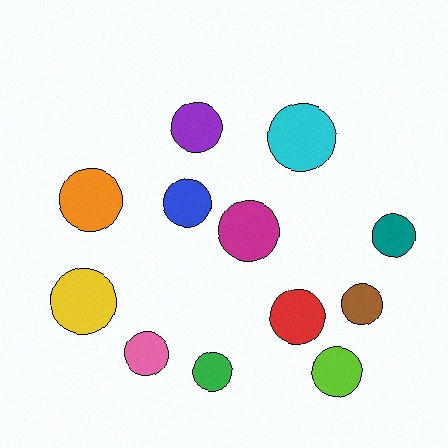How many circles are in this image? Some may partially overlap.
There are 12 circles.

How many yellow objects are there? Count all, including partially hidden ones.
There is 1 yellow object.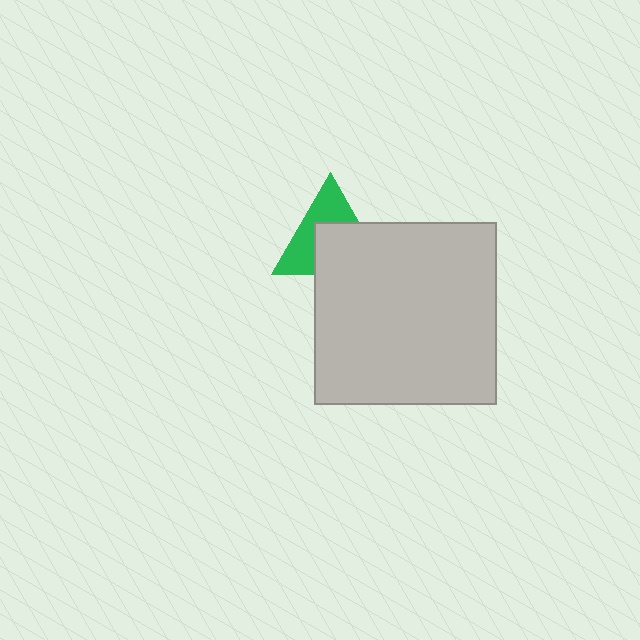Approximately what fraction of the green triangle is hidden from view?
Roughly 53% of the green triangle is hidden behind the light gray square.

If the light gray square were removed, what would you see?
You would see the complete green triangle.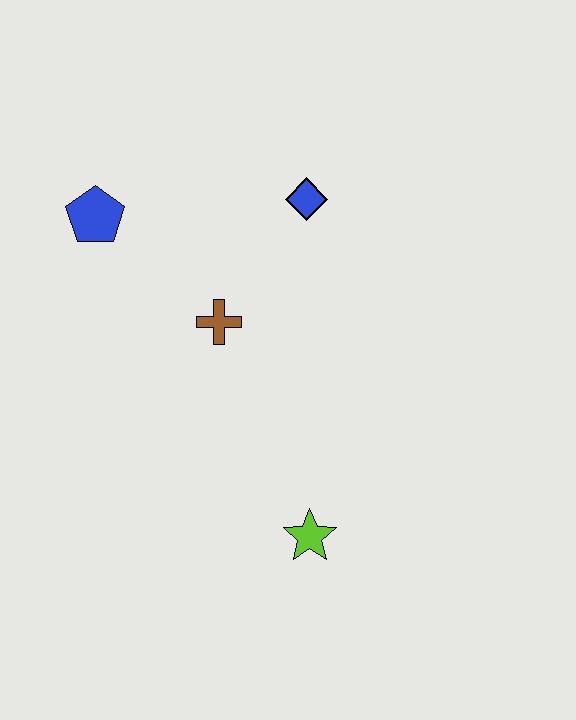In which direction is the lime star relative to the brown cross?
The lime star is below the brown cross.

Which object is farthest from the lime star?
The blue pentagon is farthest from the lime star.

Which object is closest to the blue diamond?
The brown cross is closest to the blue diamond.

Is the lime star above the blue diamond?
No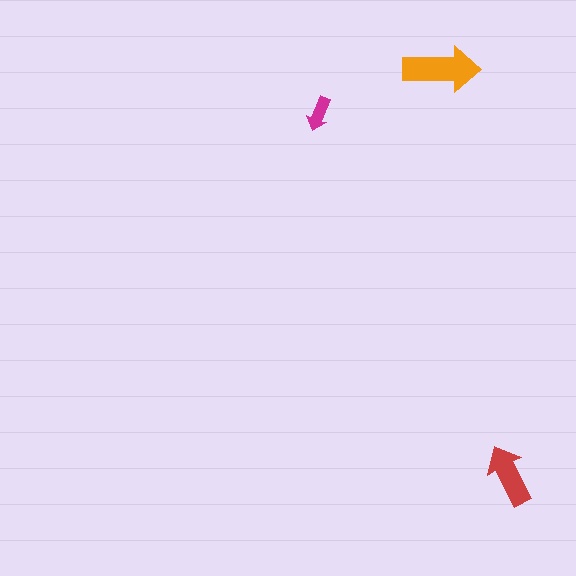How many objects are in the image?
There are 3 objects in the image.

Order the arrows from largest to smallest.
the orange one, the red one, the magenta one.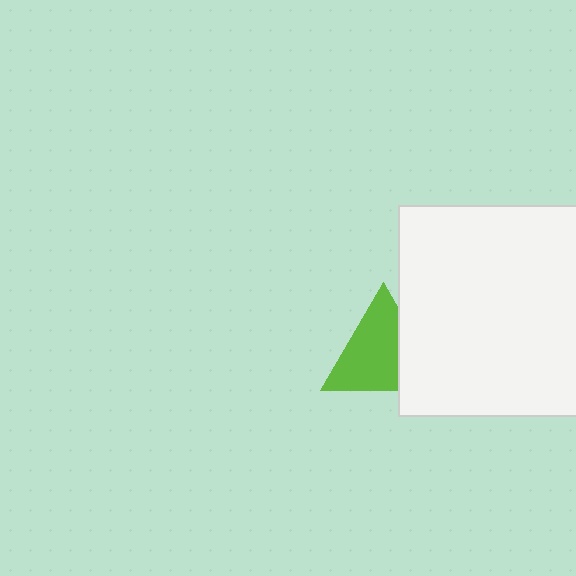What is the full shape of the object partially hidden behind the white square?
The partially hidden object is a lime triangle.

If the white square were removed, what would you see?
You would see the complete lime triangle.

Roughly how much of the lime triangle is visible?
Most of it is visible (roughly 70%).